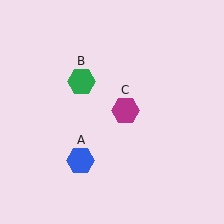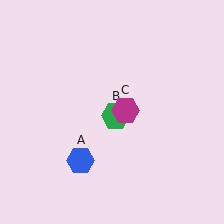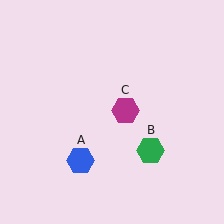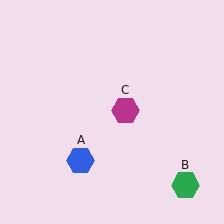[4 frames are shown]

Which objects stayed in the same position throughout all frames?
Blue hexagon (object A) and magenta hexagon (object C) remained stationary.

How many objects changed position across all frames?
1 object changed position: green hexagon (object B).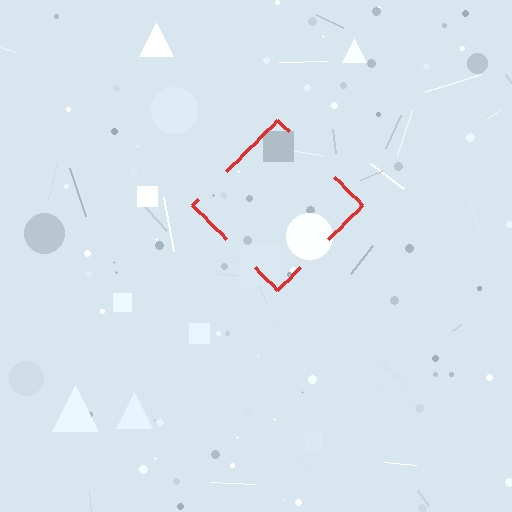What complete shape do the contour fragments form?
The contour fragments form a diamond.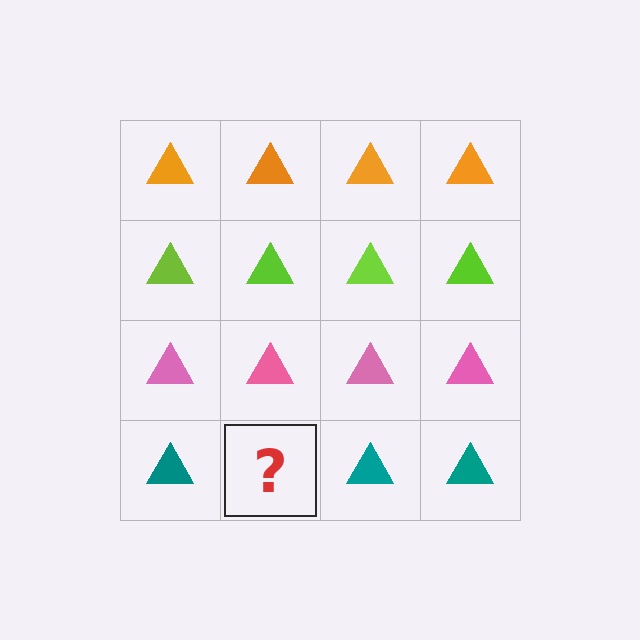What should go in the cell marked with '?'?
The missing cell should contain a teal triangle.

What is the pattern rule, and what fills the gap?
The rule is that each row has a consistent color. The gap should be filled with a teal triangle.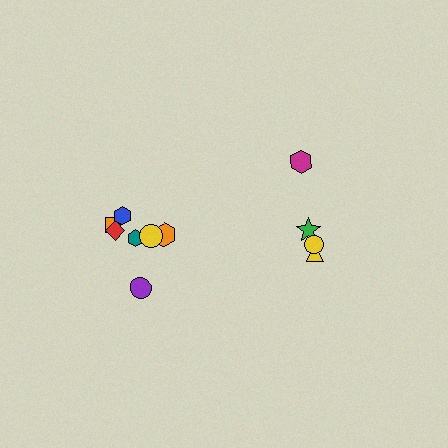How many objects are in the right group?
There are 4 objects.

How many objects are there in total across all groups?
There are 11 objects.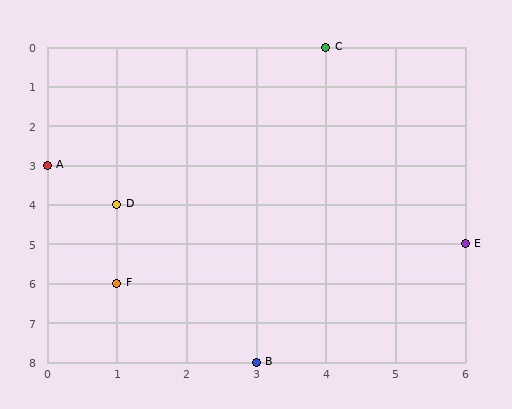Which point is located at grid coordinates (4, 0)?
Point C is at (4, 0).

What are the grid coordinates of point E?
Point E is at grid coordinates (6, 5).